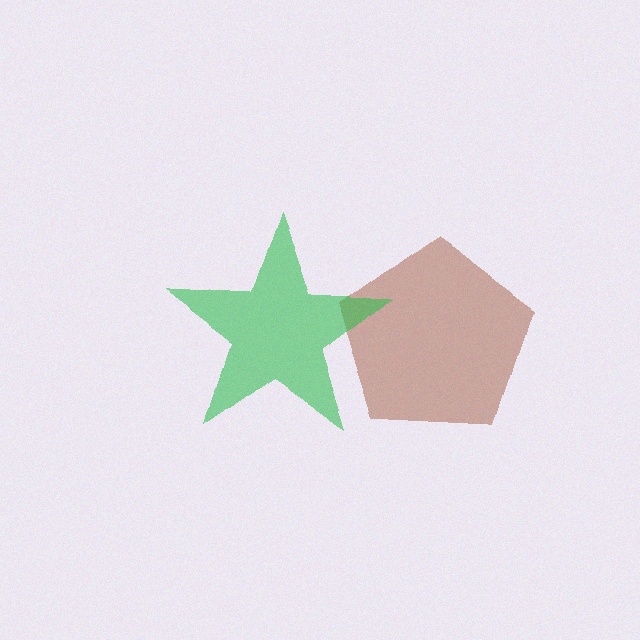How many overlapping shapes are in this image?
There are 2 overlapping shapes in the image.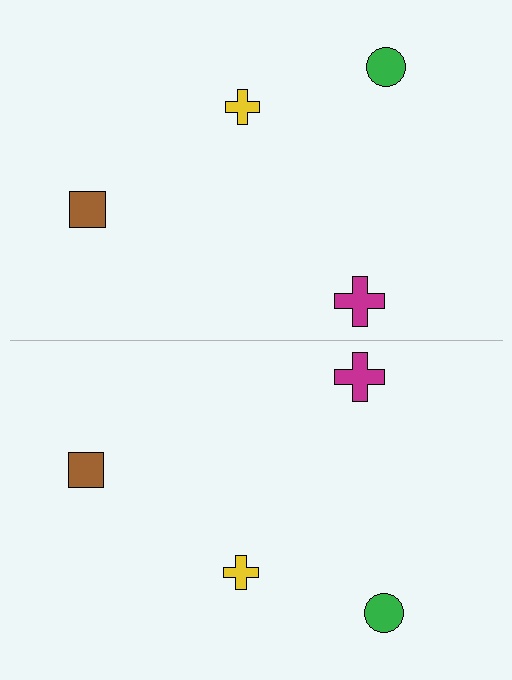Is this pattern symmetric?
Yes, this pattern has bilateral (reflection) symmetry.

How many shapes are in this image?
There are 8 shapes in this image.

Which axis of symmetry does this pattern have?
The pattern has a horizontal axis of symmetry running through the center of the image.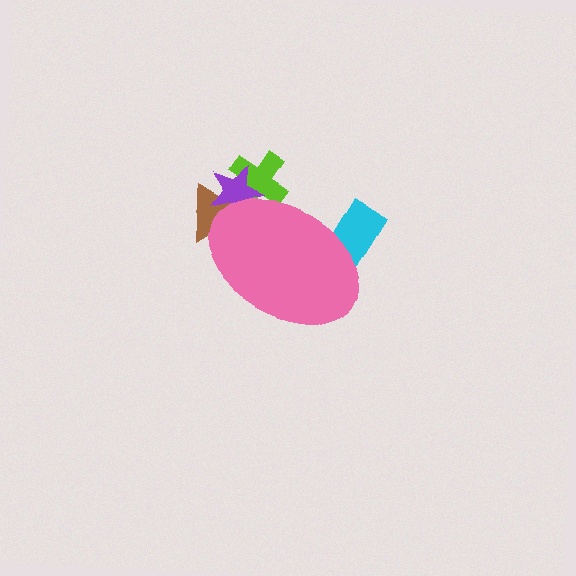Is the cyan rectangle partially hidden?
Yes, the cyan rectangle is partially hidden behind the pink ellipse.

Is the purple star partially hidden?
Yes, the purple star is partially hidden behind the pink ellipse.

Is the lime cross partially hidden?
Yes, the lime cross is partially hidden behind the pink ellipse.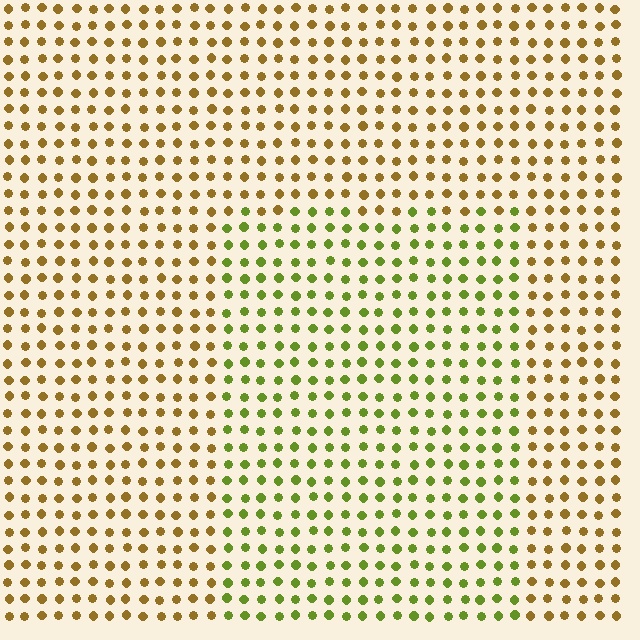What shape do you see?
I see a rectangle.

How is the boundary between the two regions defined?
The boundary is defined purely by a slight shift in hue (about 44 degrees). Spacing, size, and orientation are identical on both sides.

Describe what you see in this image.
The image is filled with small brown elements in a uniform arrangement. A rectangle-shaped region is visible where the elements are tinted to a slightly different hue, forming a subtle color boundary.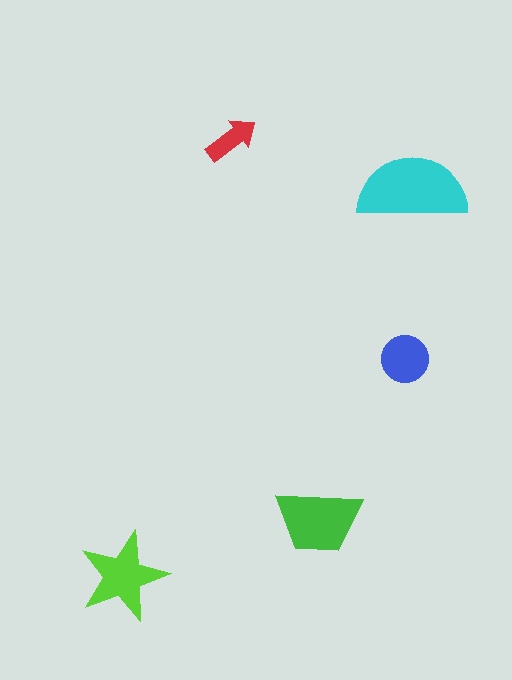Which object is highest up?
The red arrow is topmost.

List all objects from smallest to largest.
The red arrow, the blue circle, the lime star, the green trapezoid, the cyan semicircle.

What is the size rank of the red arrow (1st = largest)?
5th.